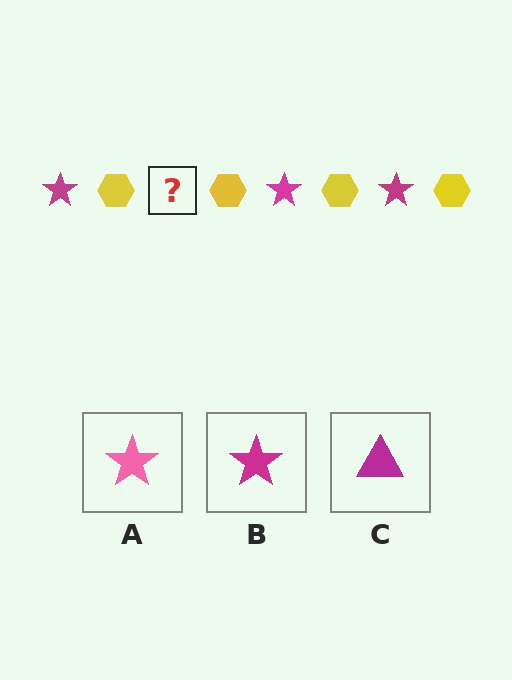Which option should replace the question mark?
Option B.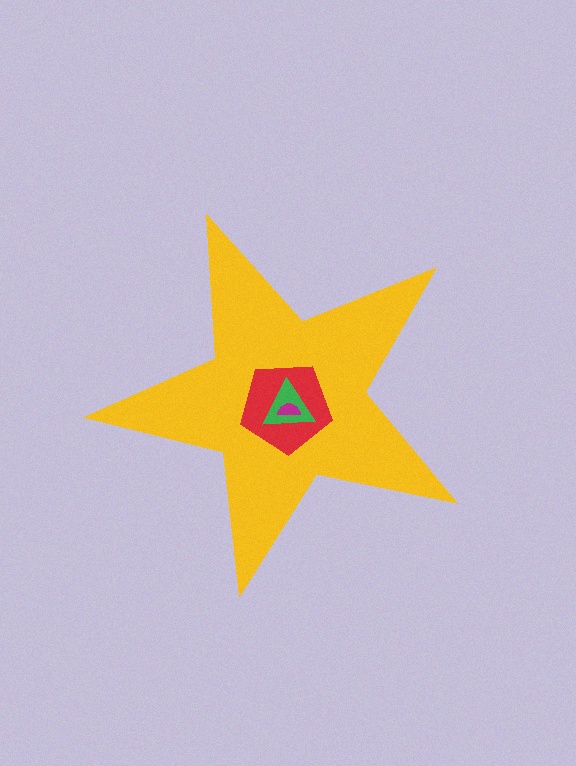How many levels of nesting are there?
4.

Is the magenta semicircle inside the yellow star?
Yes.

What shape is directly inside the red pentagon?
The green triangle.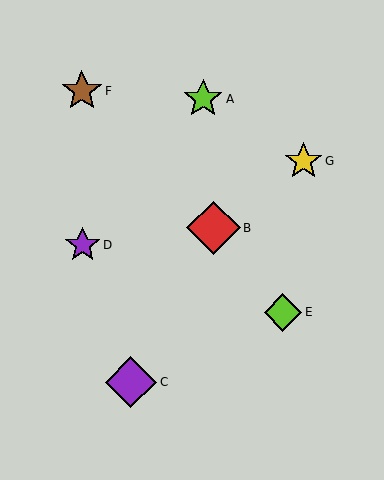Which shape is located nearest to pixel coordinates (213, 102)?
The lime star (labeled A) at (203, 99) is nearest to that location.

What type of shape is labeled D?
Shape D is a purple star.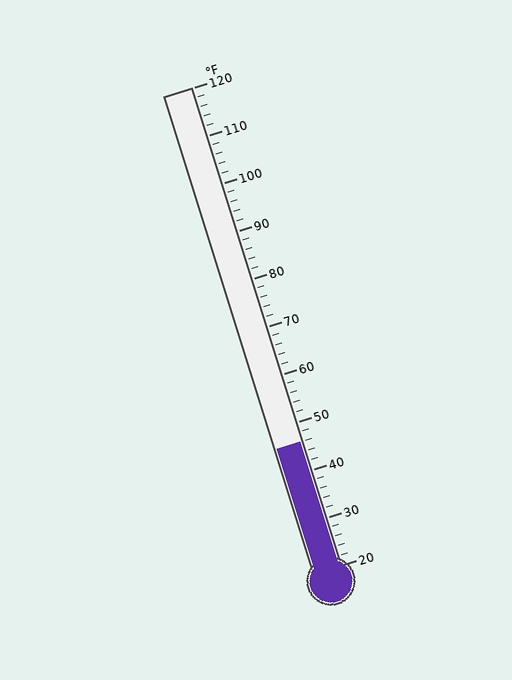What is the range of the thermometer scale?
The thermometer scale ranges from 20°F to 120°F.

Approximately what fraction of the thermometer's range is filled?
The thermometer is filled to approximately 25% of its range.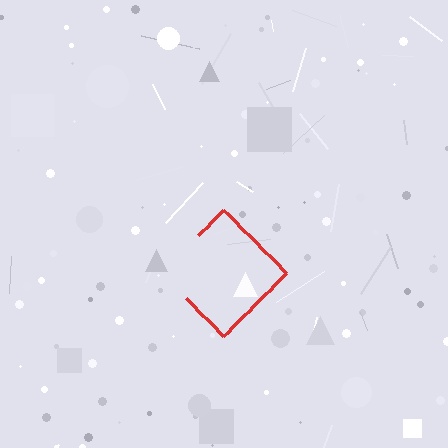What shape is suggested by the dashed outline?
The dashed outline suggests a diamond.